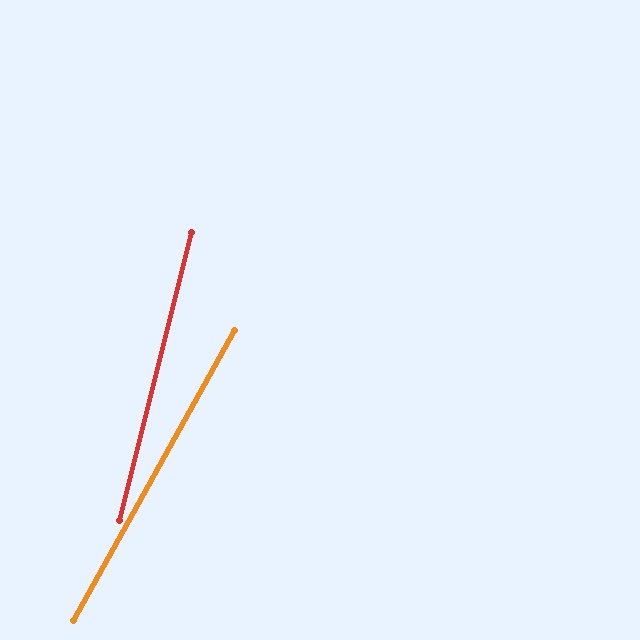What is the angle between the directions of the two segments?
Approximately 15 degrees.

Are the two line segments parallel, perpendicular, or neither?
Neither parallel nor perpendicular — they differ by about 15°.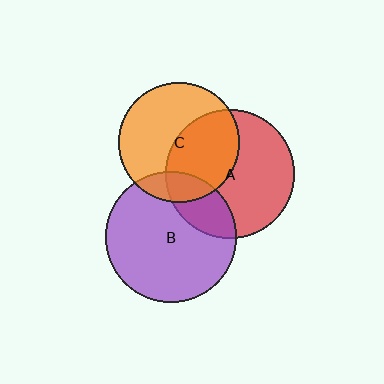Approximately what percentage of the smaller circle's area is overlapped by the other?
Approximately 20%.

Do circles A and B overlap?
Yes.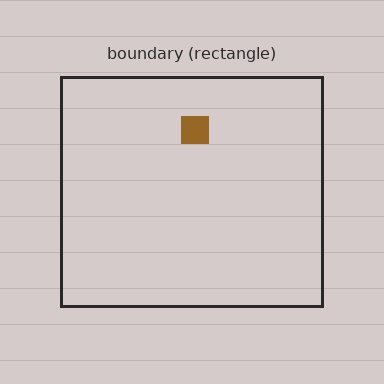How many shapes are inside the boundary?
1 inside, 0 outside.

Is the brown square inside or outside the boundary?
Inside.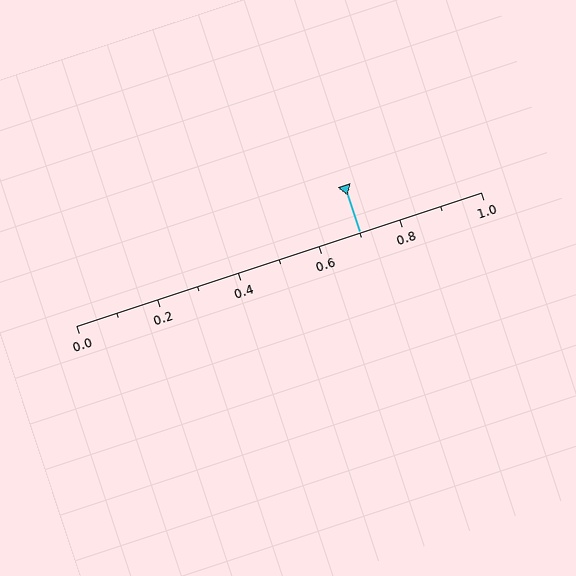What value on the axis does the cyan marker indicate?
The marker indicates approximately 0.7.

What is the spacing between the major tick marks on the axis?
The major ticks are spaced 0.2 apart.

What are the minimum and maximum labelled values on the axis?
The axis runs from 0.0 to 1.0.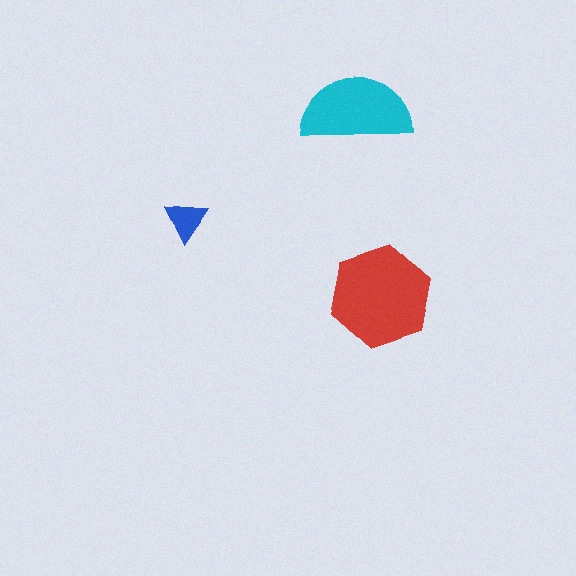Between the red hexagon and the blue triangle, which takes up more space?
The red hexagon.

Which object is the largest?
The red hexagon.